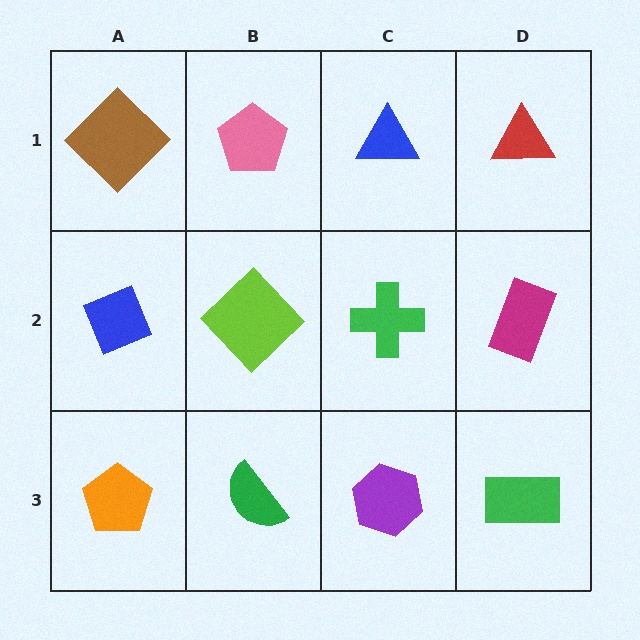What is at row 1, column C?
A blue triangle.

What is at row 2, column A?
A blue diamond.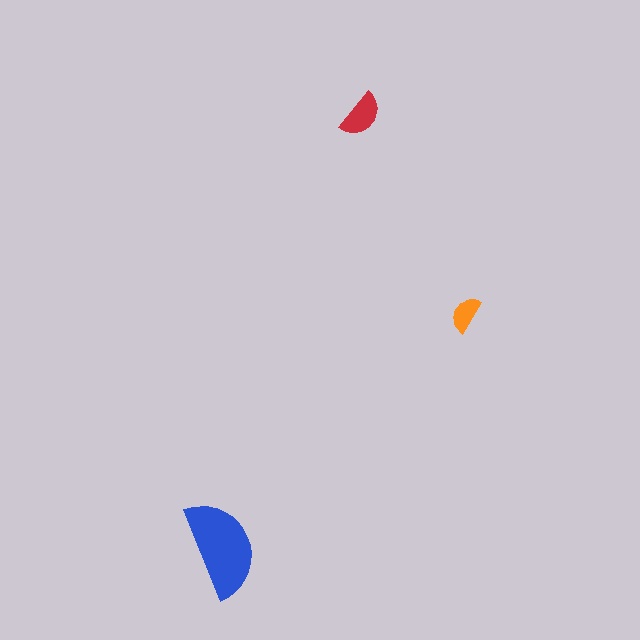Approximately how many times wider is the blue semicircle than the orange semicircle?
About 2.5 times wider.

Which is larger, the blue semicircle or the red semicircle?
The blue one.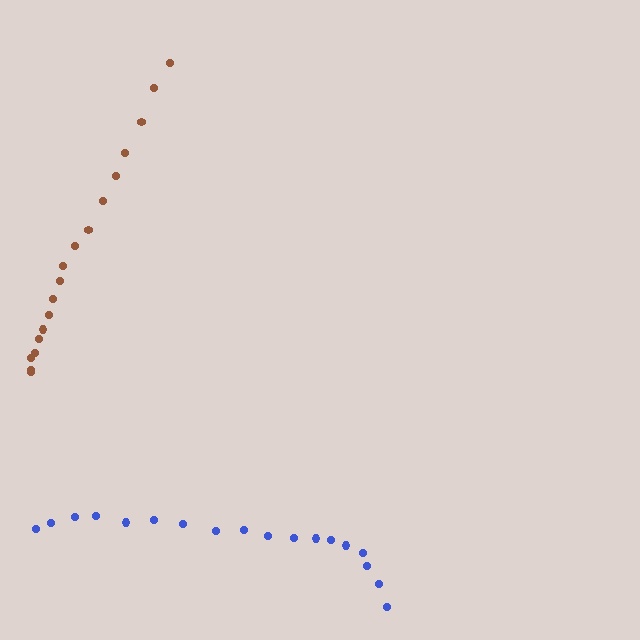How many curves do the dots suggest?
There are 2 distinct paths.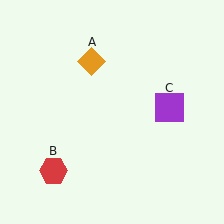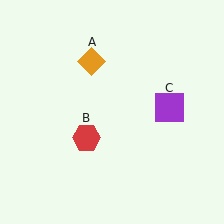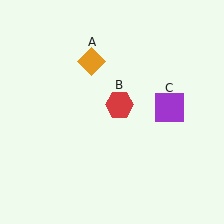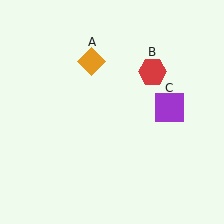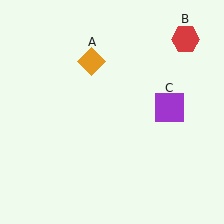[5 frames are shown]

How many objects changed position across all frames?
1 object changed position: red hexagon (object B).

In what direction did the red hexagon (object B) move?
The red hexagon (object B) moved up and to the right.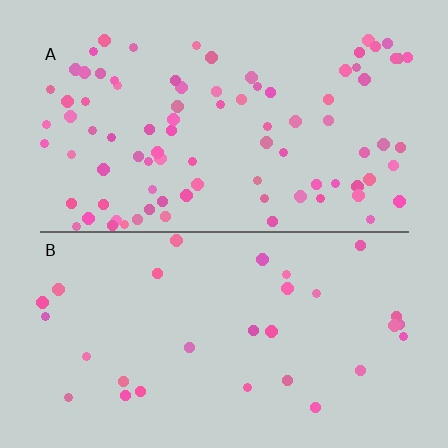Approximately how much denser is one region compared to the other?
Approximately 2.9× — region A over region B.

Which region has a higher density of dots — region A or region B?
A (the top).